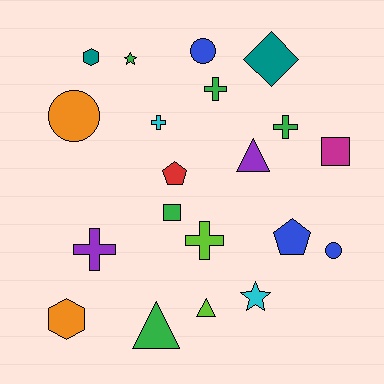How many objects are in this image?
There are 20 objects.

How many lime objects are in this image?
There are 2 lime objects.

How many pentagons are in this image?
There are 2 pentagons.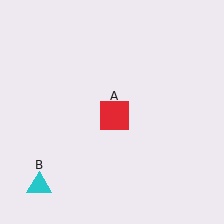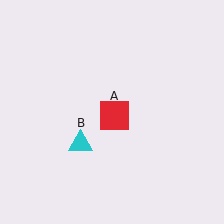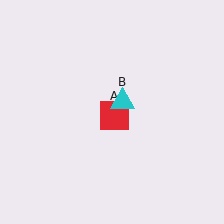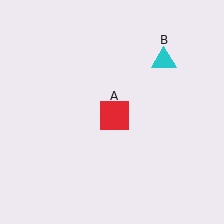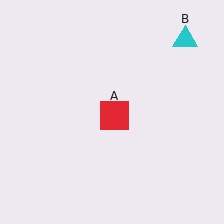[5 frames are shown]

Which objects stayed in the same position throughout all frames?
Red square (object A) remained stationary.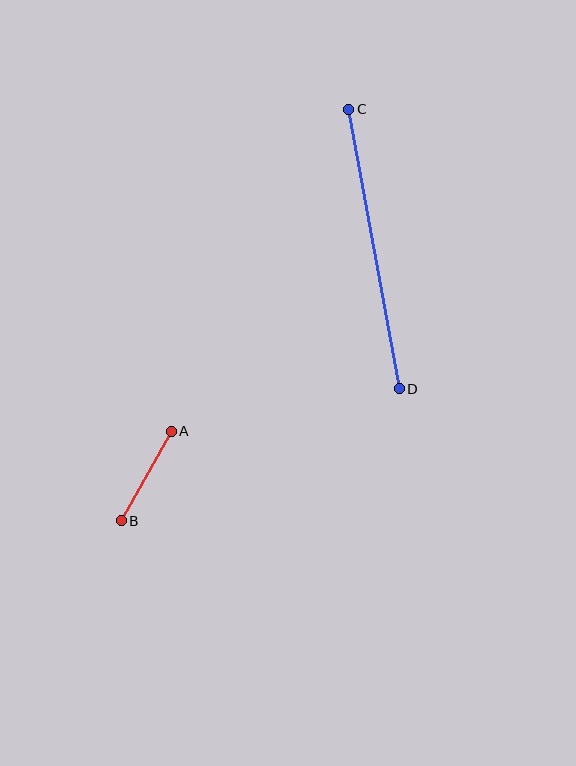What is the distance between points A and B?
The distance is approximately 102 pixels.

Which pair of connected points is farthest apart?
Points C and D are farthest apart.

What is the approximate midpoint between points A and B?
The midpoint is at approximately (146, 476) pixels.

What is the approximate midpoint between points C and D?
The midpoint is at approximately (374, 249) pixels.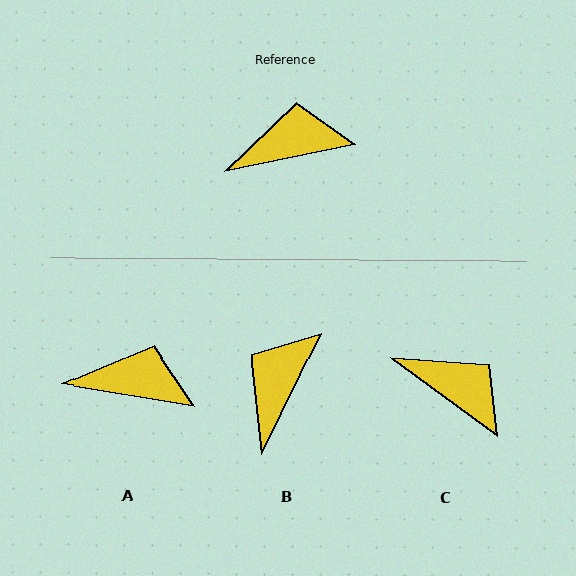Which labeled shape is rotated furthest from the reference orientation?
B, about 52 degrees away.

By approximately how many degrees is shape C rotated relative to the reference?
Approximately 48 degrees clockwise.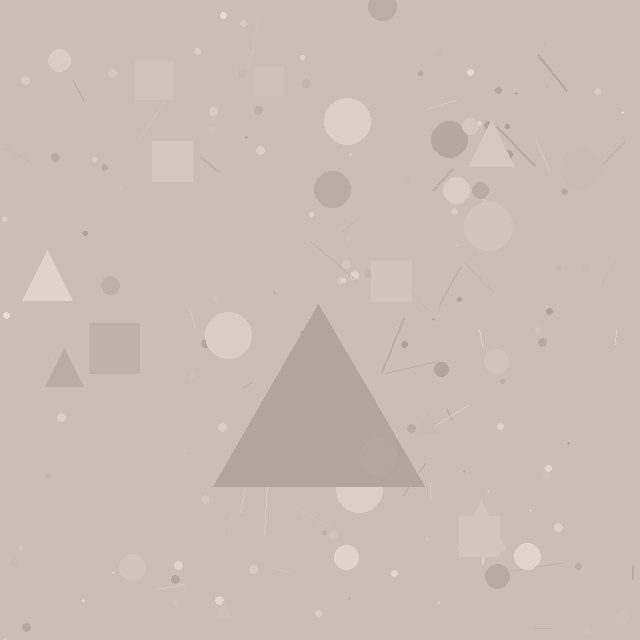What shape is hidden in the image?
A triangle is hidden in the image.